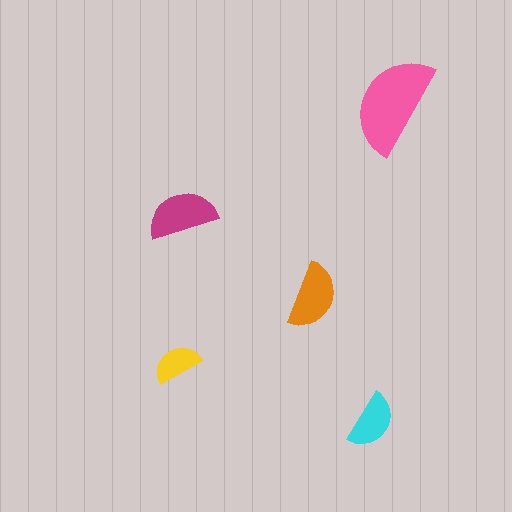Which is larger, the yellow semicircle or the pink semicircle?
The pink one.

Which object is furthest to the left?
The yellow semicircle is leftmost.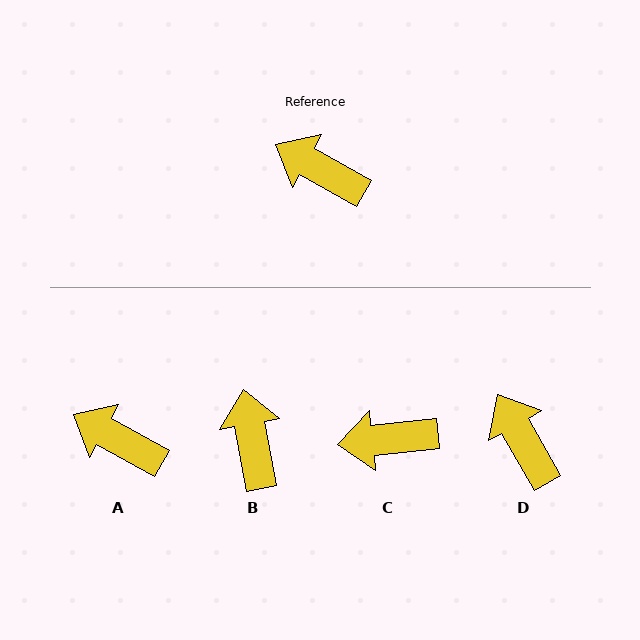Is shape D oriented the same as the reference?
No, it is off by about 32 degrees.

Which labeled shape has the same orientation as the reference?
A.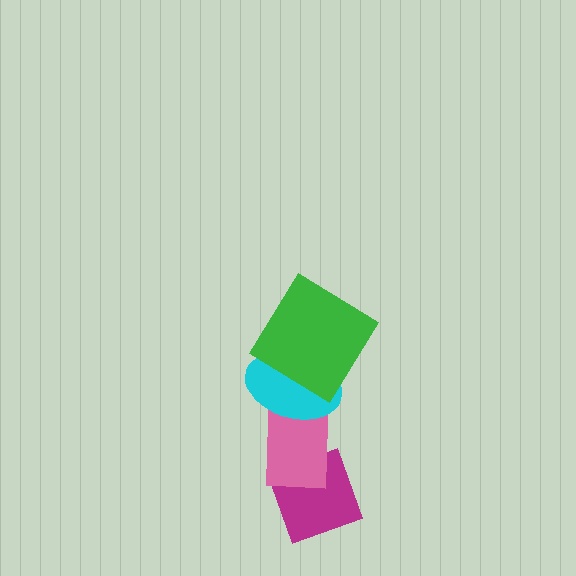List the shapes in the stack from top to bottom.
From top to bottom: the green diamond, the cyan ellipse, the pink rectangle, the magenta diamond.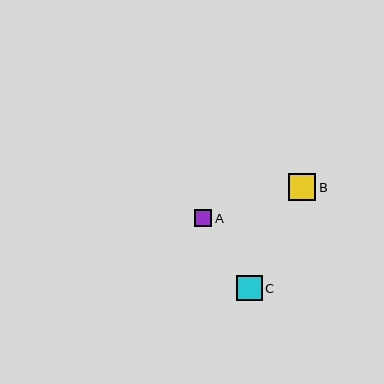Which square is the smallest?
Square A is the smallest with a size of approximately 17 pixels.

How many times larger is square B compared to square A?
Square B is approximately 1.6 times the size of square A.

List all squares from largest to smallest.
From largest to smallest: B, C, A.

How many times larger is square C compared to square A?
Square C is approximately 1.5 times the size of square A.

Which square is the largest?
Square B is the largest with a size of approximately 27 pixels.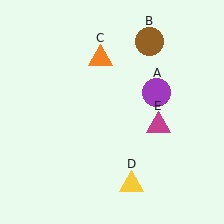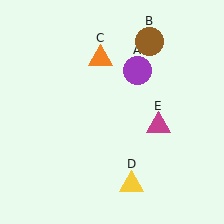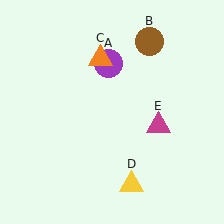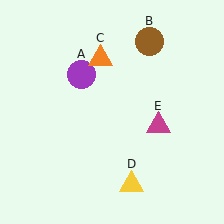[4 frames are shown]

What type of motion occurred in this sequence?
The purple circle (object A) rotated counterclockwise around the center of the scene.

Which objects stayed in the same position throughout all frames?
Brown circle (object B) and orange triangle (object C) and yellow triangle (object D) and magenta triangle (object E) remained stationary.